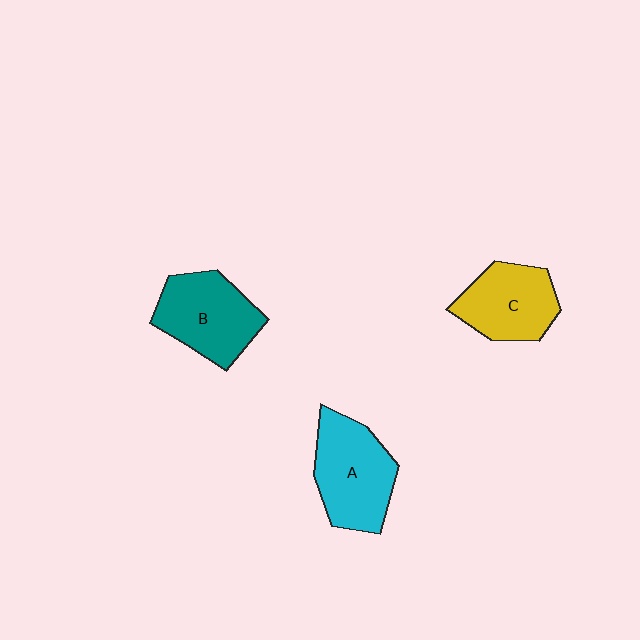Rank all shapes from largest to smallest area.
From largest to smallest: A (cyan), B (teal), C (yellow).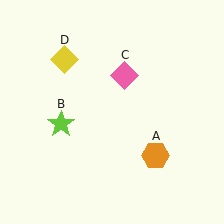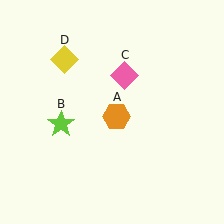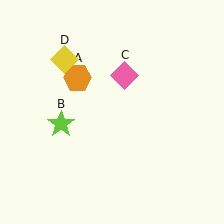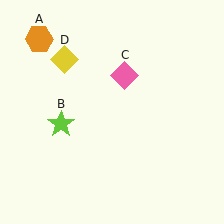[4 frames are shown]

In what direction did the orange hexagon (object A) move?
The orange hexagon (object A) moved up and to the left.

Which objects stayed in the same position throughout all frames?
Lime star (object B) and pink diamond (object C) and yellow diamond (object D) remained stationary.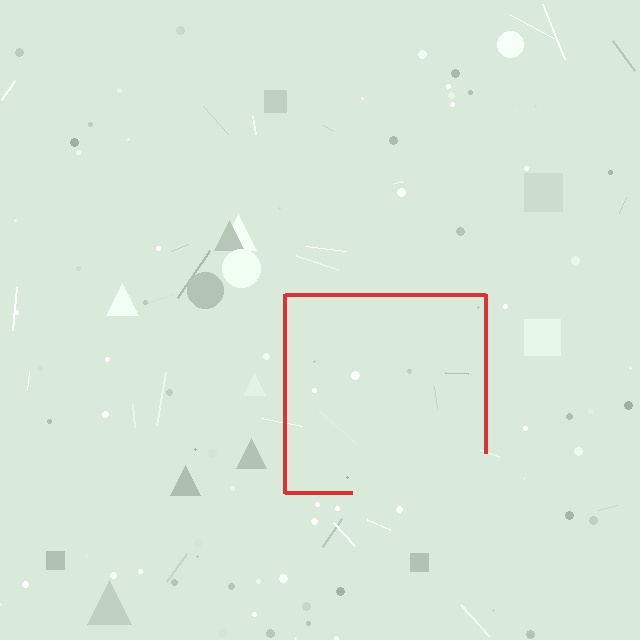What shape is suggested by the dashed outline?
The dashed outline suggests a square.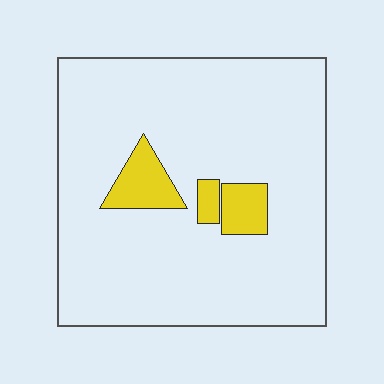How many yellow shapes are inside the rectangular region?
3.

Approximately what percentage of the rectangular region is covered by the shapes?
Approximately 10%.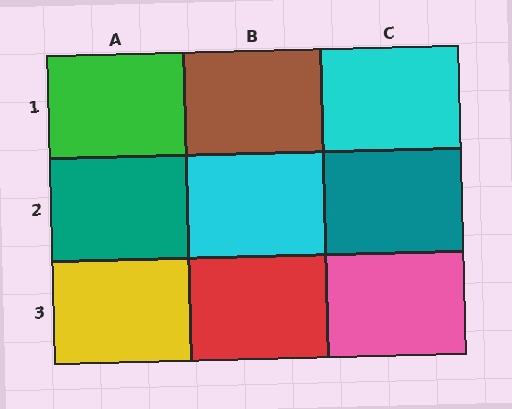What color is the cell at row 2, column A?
Teal.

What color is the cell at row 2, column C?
Teal.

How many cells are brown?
1 cell is brown.